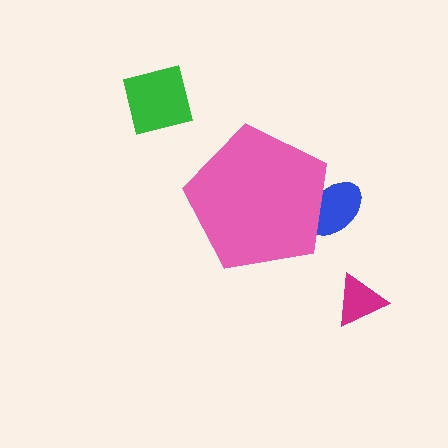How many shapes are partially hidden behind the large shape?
1 shape is partially hidden.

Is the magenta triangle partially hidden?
No, the magenta triangle is fully visible.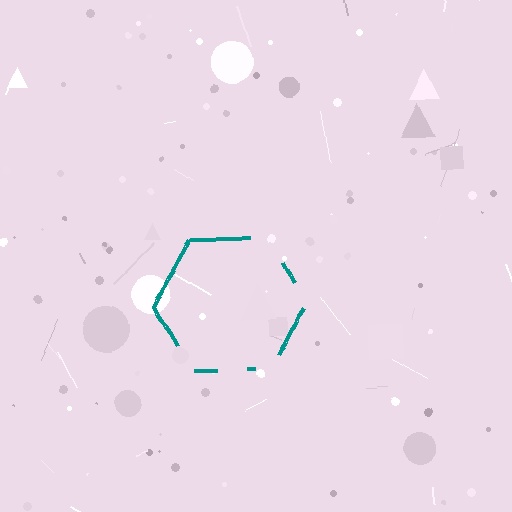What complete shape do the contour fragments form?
The contour fragments form a hexagon.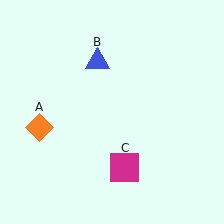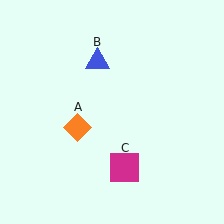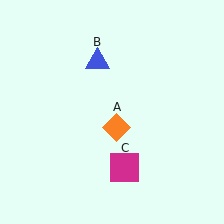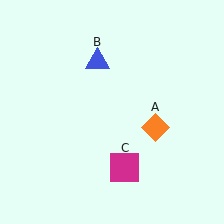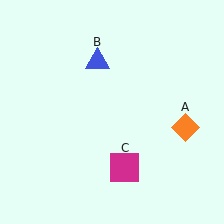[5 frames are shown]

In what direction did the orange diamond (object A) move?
The orange diamond (object A) moved right.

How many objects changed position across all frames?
1 object changed position: orange diamond (object A).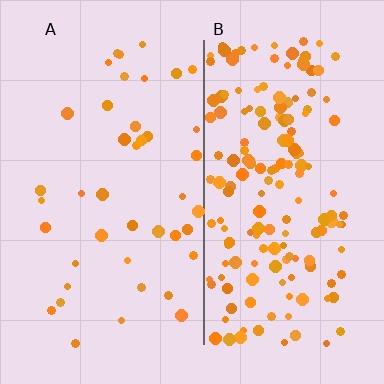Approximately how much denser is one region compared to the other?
Approximately 3.9× — region B over region A.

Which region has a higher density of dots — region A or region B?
B (the right).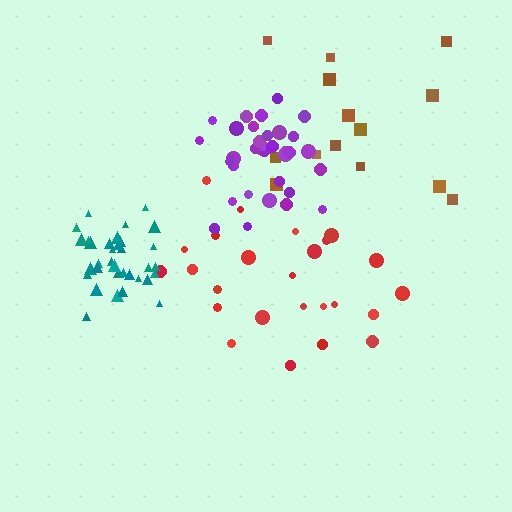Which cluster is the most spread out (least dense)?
Brown.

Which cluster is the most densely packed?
Teal.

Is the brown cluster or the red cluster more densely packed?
Red.